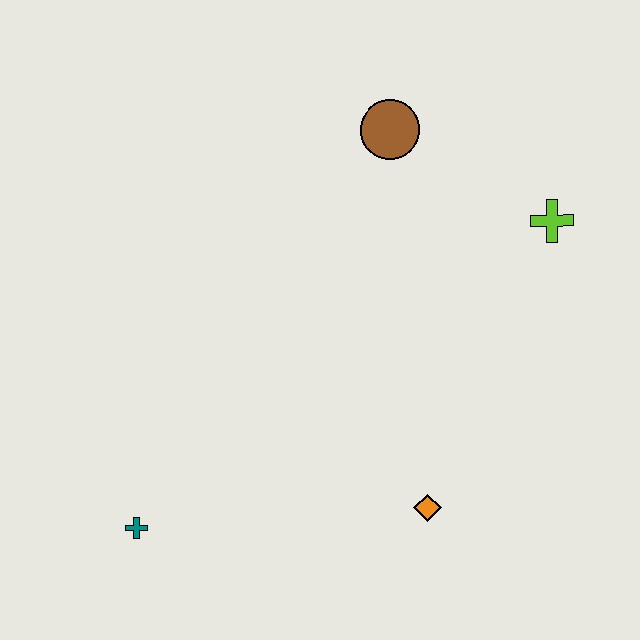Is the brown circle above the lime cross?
Yes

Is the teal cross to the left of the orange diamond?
Yes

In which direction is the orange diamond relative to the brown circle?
The orange diamond is below the brown circle.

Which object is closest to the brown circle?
The lime cross is closest to the brown circle.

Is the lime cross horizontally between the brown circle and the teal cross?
No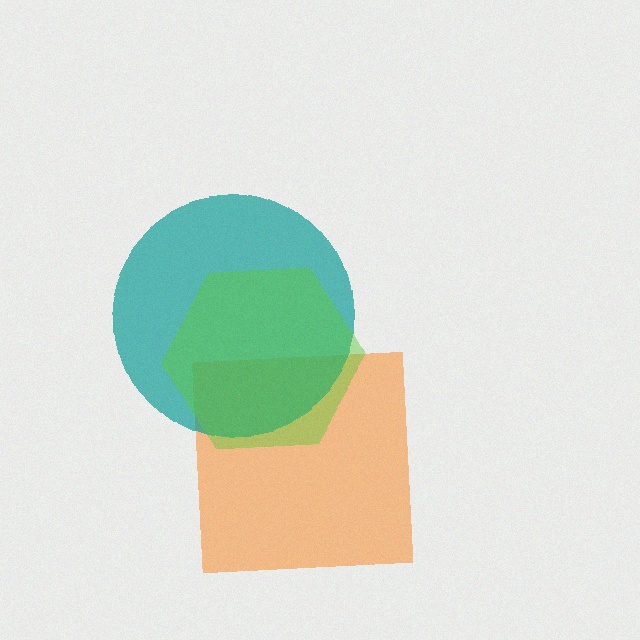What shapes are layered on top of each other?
The layered shapes are: an orange square, a teal circle, a lime hexagon.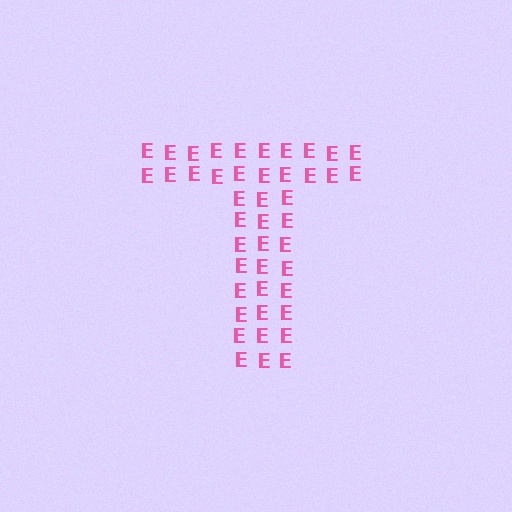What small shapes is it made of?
It is made of small letter E's.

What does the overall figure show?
The overall figure shows the letter T.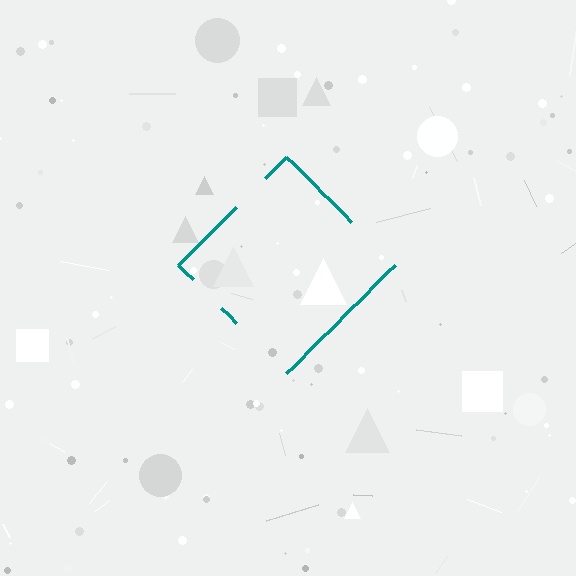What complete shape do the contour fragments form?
The contour fragments form a diamond.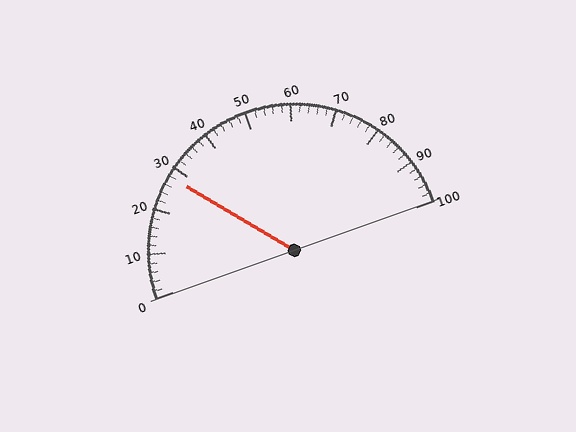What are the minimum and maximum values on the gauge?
The gauge ranges from 0 to 100.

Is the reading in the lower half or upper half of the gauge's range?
The reading is in the lower half of the range (0 to 100).